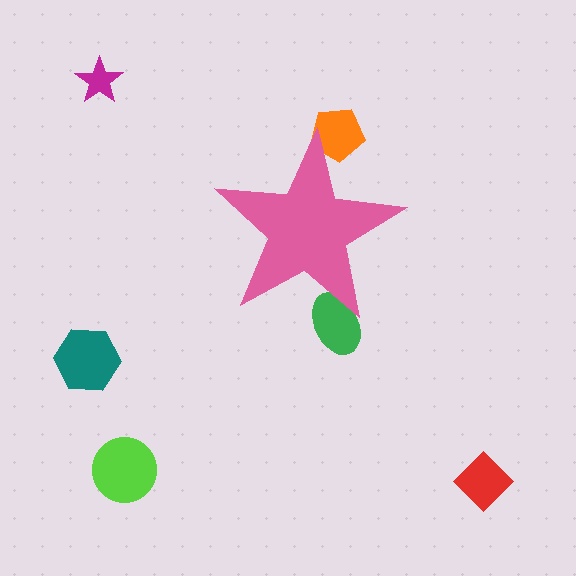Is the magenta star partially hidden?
No, the magenta star is fully visible.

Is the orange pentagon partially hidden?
Yes, the orange pentagon is partially hidden behind the pink star.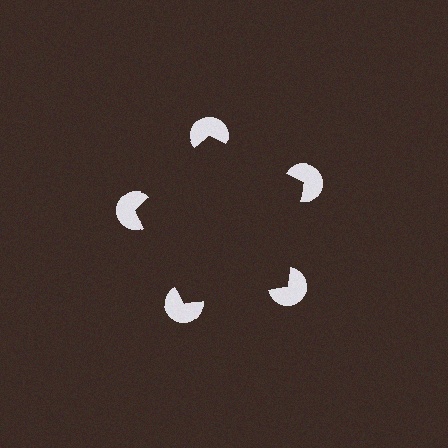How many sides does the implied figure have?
5 sides.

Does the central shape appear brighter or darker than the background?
It typically appears slightly darker than the background, even though no actual brightness change is drawn.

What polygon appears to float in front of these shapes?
An illusory pentagon — its edges are inferred from the aligned wedge cuts in the pac-man discs, not physically drawn.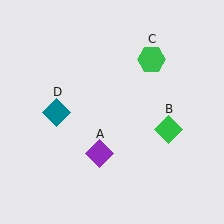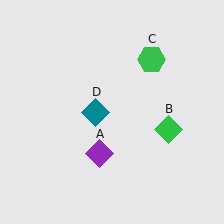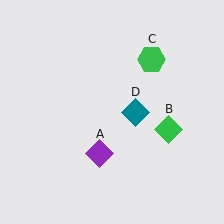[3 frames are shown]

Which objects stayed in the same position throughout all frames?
Purple diamond (object A) and green diamond (object B) and green hexagon (object C) remained stationary.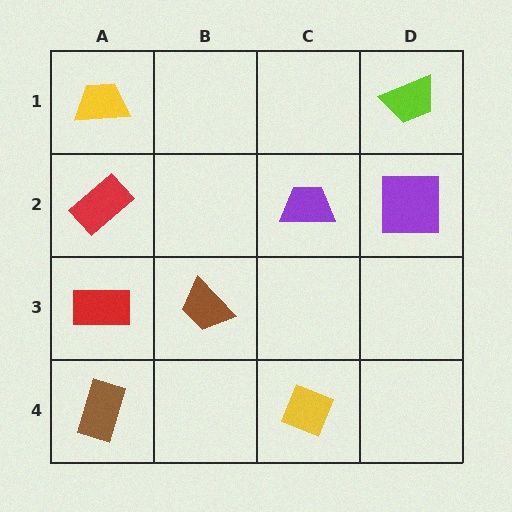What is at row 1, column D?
A lime trapezoid.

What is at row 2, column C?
A purple trapezoid.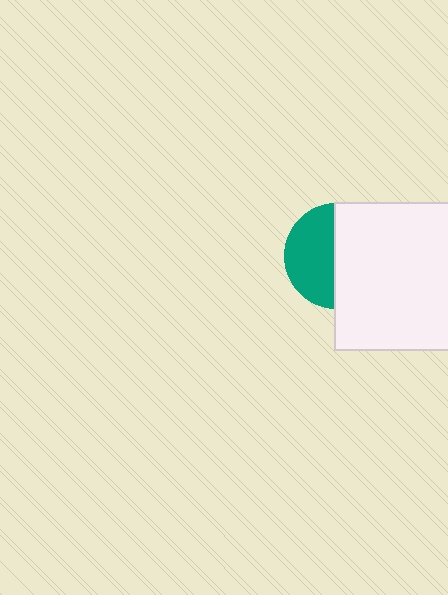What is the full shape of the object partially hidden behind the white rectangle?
The partially hidden object is a teal circle.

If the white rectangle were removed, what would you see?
You would see the complete teal circle.